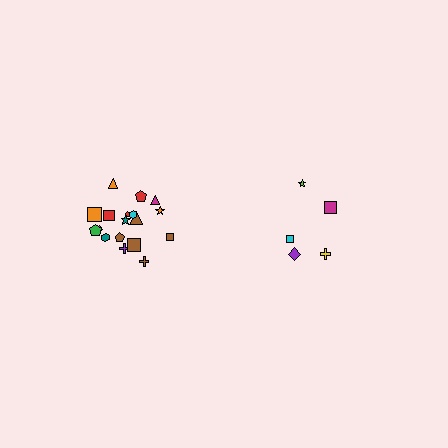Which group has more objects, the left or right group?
The left group.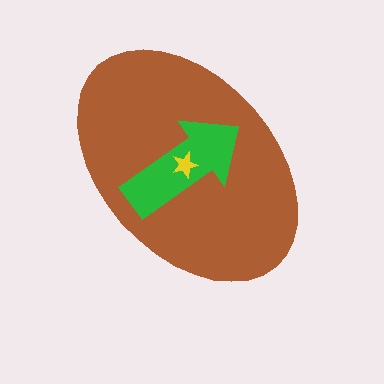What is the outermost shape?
The brown ellipse.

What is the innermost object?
The yellow star.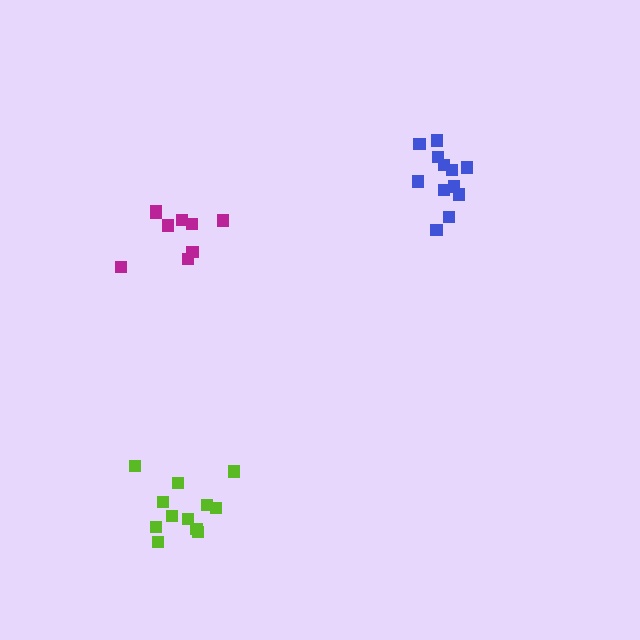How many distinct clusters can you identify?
There are 3 distinct clusters.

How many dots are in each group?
Group 1: 9 dots, Group 2: 12 dots, Group 3: 12 dots (33 total).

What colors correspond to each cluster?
The clusters are colored: magenta, blue, lime.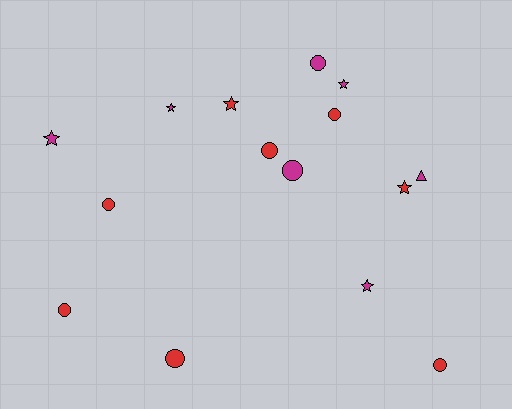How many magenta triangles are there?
There is 1 magenta triangle.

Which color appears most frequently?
Red, with 8 objects.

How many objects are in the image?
There are 15 objects.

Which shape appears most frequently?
Circle, with 8 objects.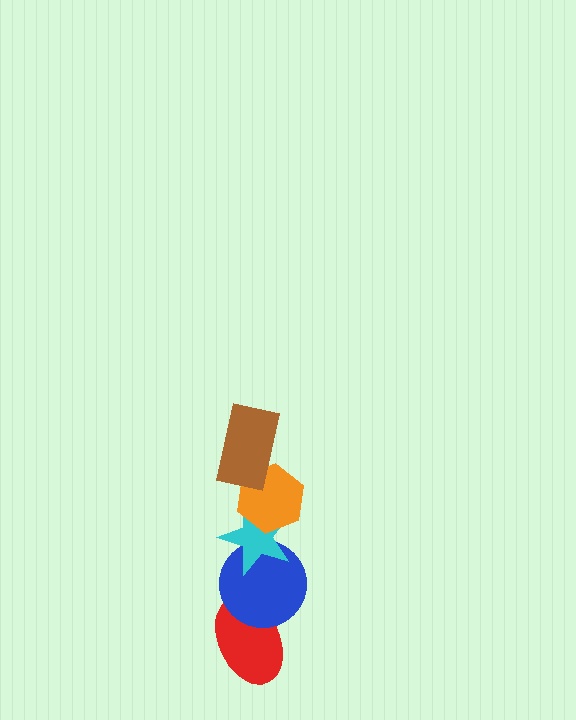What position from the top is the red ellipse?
The red ellipse is 5th from the top.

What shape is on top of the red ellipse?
The blue circle is on top of the red ellipse.